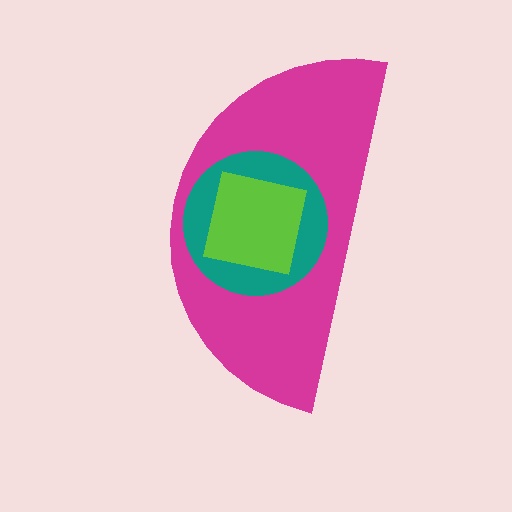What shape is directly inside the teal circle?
The lime square.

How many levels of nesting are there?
3.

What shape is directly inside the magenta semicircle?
The teal circle.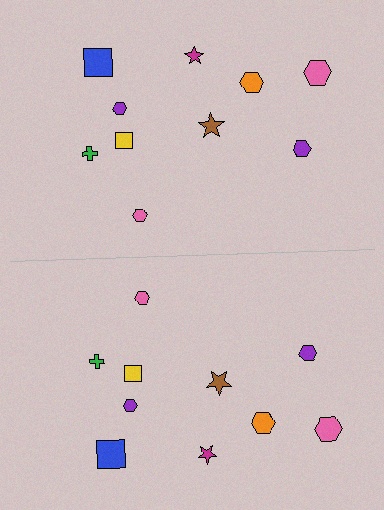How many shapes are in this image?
There are 20 shapes in this image.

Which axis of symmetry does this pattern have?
The pattern has a horizontal axis of symmetry running through the center of the image.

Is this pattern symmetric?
Yes, this pattern has bilateral (reflection) symmetry.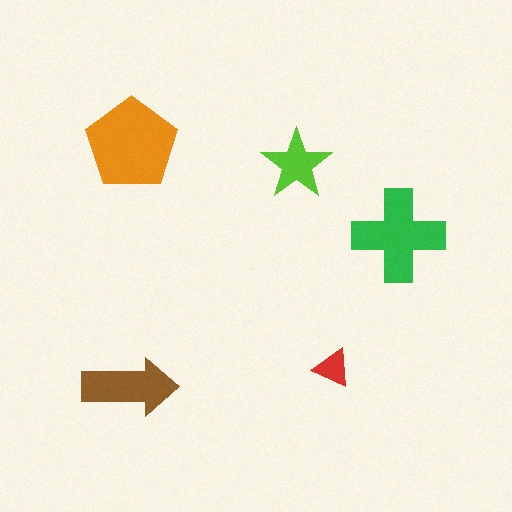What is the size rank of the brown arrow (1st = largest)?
3rd.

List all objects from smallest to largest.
The red triangle, the lime star, the brown arrow, the green cross, the orange pentagon.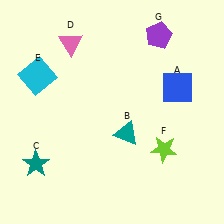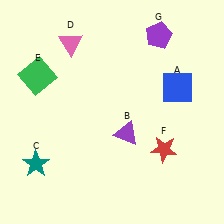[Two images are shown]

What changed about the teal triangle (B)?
In Image 1, B is teal. In Image 2, it changed to purple.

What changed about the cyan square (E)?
In Image 1, E is cyan. In Image 2, it changed to green.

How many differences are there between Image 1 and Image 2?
There are 3 differences between the two images.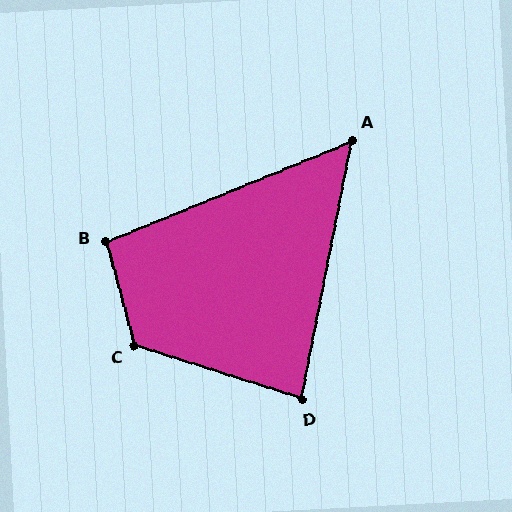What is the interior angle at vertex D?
Approximately 83 degrees (acute).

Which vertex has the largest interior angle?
C, at approximately 123 degrees.